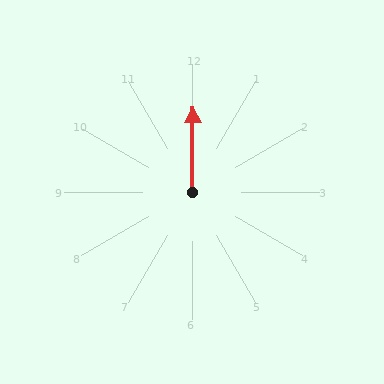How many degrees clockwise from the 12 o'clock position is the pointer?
Approximately 0 degrees.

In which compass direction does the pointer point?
North.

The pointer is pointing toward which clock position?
Roughly 12 o'clock.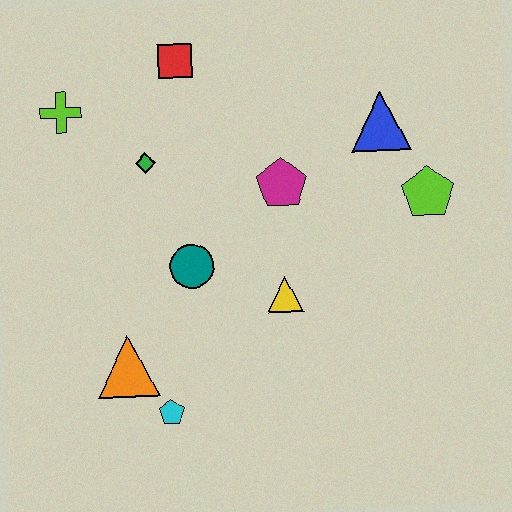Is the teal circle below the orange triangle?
No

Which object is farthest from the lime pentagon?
The lime cross is farthest from the lime pentagon.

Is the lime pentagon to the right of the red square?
Yes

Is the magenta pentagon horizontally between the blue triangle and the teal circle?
Yes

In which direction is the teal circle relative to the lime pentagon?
The teal circle is to the left of the lime pentagon.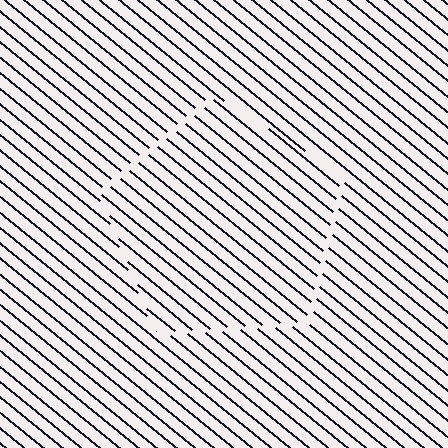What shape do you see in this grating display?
An illusory pentagon. The interior of the shape contains the same grating, shifted by half a period — the contour is defined by the phase discontinuity where line-ends from the inner and outer gratings abut.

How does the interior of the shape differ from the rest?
The interior of the shape contains the same grating, shifted by half a period — the contour is defined by the phase discontinuity where line-ends from the inner and outer gratings abut.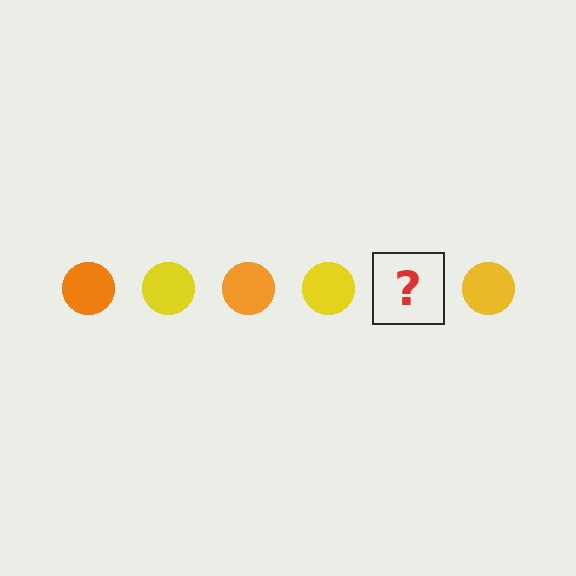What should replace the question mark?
The question mark should be replaced with an orange circle.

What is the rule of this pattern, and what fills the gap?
The rule is that the pattern cycles through orange, yellow circles. The gap should be filled with an orange circle.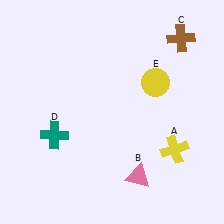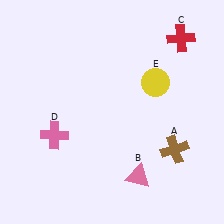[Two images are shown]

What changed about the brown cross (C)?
In Image 1, C is brown. In Image 2, it changed to red.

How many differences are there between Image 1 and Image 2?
There are 3 differences between the two images.